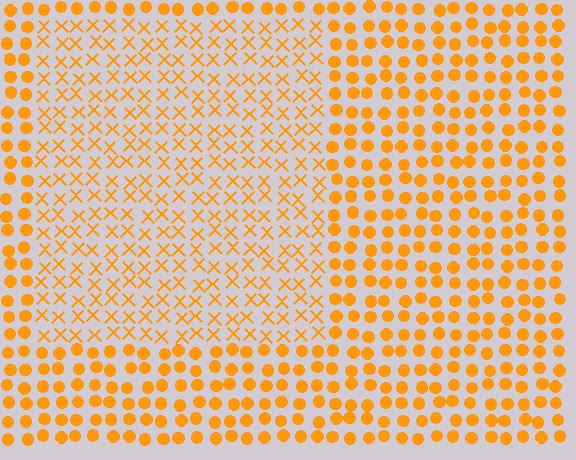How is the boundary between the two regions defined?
The boundary is defined by a change in element shape: X marks inside vs. circles outside. All elements share the same color and spacing.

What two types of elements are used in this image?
The image uses X marks inside the rectangle region and circles outside it.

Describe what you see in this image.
The image is filled with small orange elements arranged in a uniform grid. A rectangle-shaped region contains X marks, while the surrounding area contains circles. The boundary is defined purely by the change in element shape.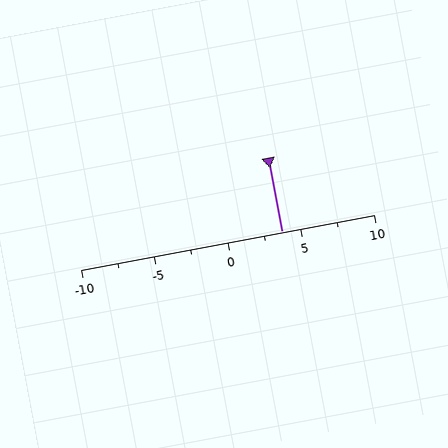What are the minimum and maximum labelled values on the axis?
The axis runs from -10 to 10.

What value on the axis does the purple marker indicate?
The marker indicates approximately 3.8.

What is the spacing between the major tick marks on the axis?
The major ticks are spaced 5 apart.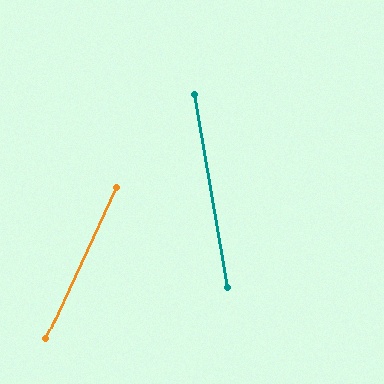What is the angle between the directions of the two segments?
Approximately 35 degrees.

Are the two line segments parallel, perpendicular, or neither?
Neither parallel nor perpendicular — they differ by about 35°.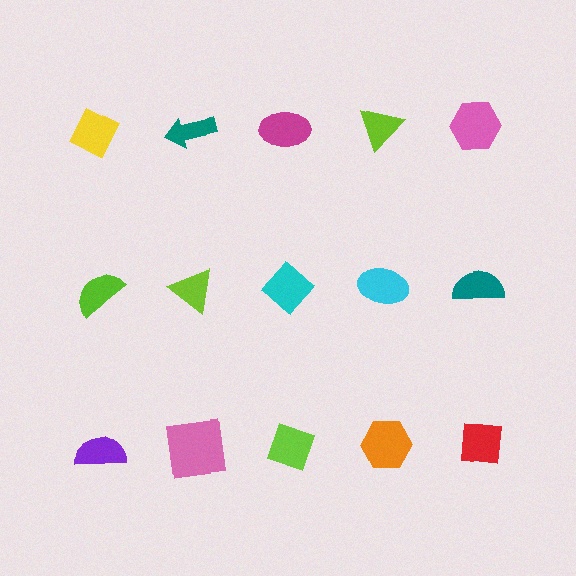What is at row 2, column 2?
A lime triangle.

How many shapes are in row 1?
5 shapes.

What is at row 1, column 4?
A lime triangle.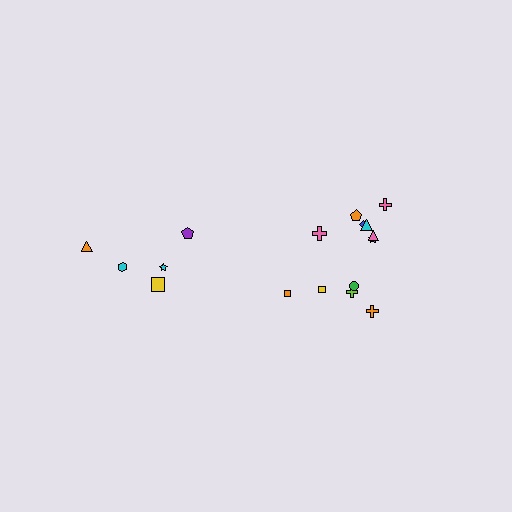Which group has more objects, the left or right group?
The right group.